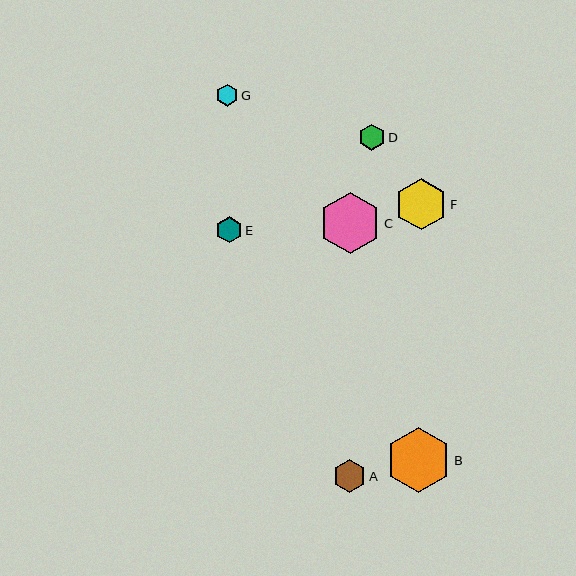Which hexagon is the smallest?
Hexagon G is the smallest with a size of approximately 22 pixels.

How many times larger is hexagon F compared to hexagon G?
Hexagon F is approximately 2.3 times the size of hexagon G.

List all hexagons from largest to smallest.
From largest to smallest: B, C, F, A, D, E, G.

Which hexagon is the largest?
Hexagon B is the largest with a size of approximately 65 pixels.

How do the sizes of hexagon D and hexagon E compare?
Hexagon D and hexagon E are approximately the same size.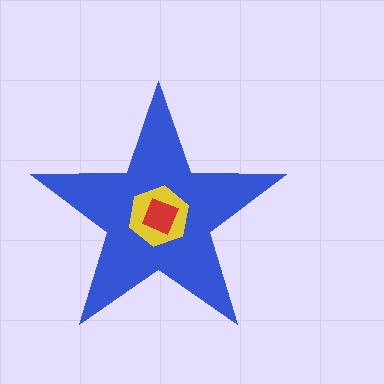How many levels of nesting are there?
3.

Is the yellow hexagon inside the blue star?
Yes.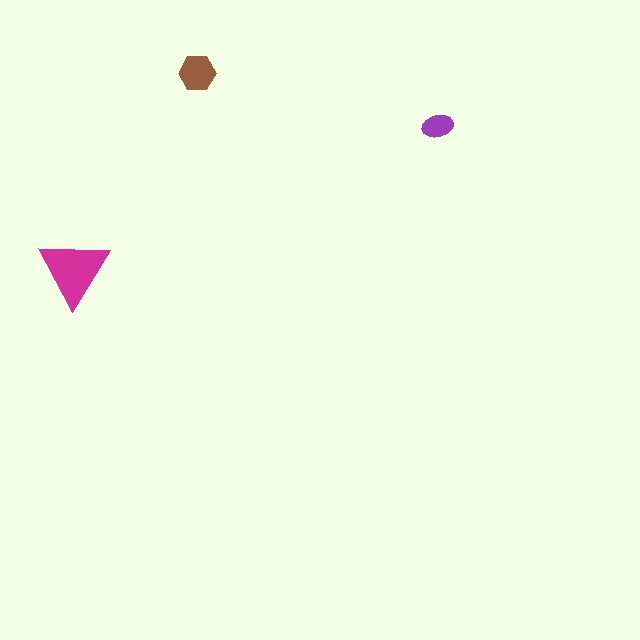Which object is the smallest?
The purple ellipse.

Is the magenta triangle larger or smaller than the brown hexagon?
Larger.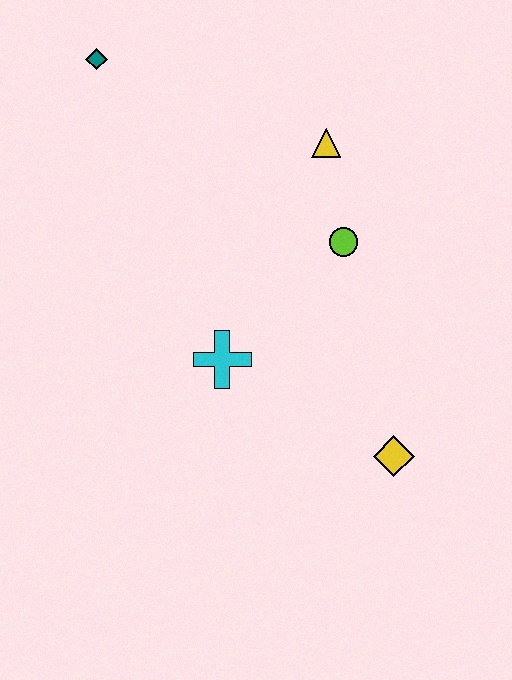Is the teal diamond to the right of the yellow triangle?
No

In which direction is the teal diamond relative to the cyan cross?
The teal diamond is above the cyan cross.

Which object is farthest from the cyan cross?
The teal diamond is farthest from the cyan cross.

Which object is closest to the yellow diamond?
The cyan cross is closest to the yellow diamond.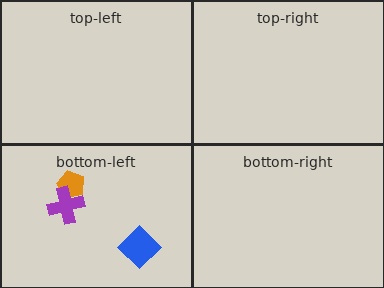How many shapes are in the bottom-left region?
3.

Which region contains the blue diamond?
The bottom-left region.